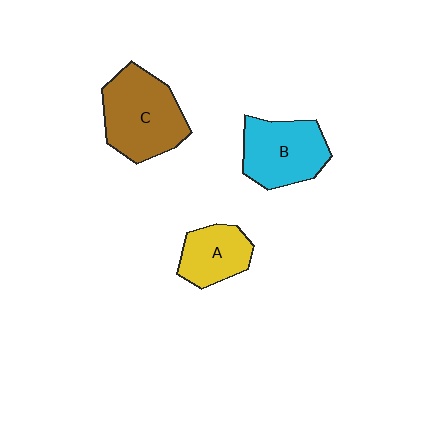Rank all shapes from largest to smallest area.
From largest to smallest: C (brown), B (cyan), A (yellow).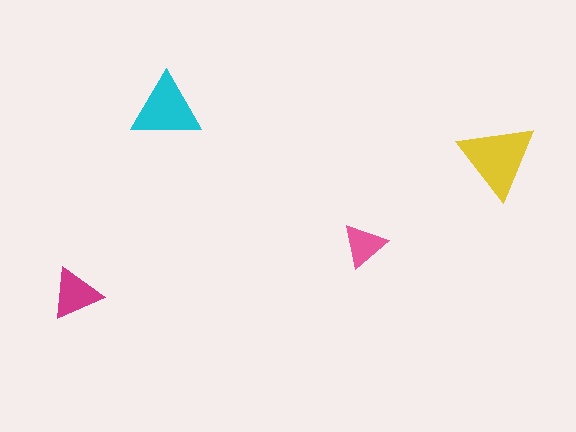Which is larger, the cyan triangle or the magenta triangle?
The cyan one.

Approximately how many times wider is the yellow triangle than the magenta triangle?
About 1.5 times wider.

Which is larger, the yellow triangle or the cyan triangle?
The yellow one.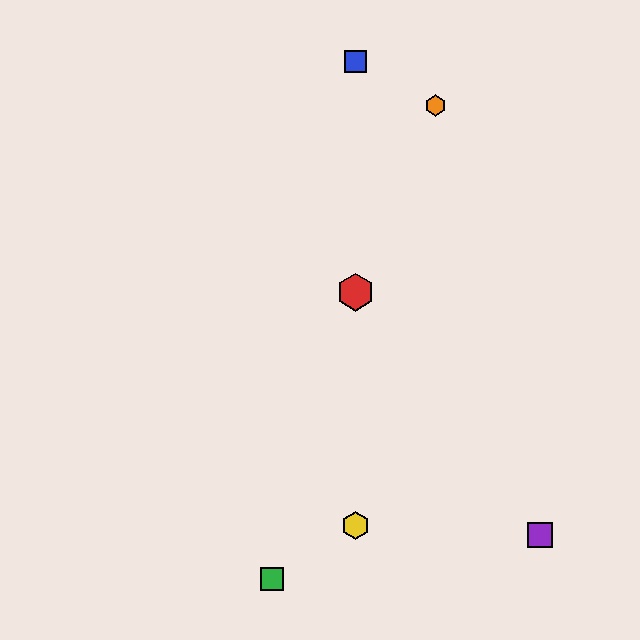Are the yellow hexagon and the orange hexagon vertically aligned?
No, the yellow hexagon is at x≈355 and the orange hexagon is at x≈435.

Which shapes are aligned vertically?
The red hexagon, the blue square, the yellow hexagon are aligned vertically.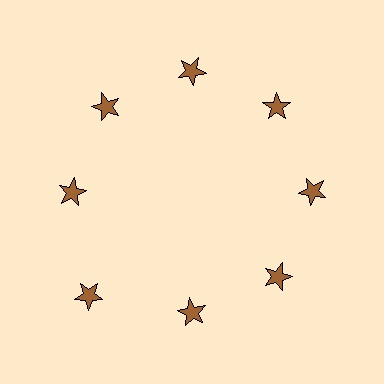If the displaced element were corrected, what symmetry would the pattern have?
It would have 8-fold rotational symmetry — the pattern would map onto itself every 45 degrees.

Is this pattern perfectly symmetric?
No. The 8 brown stars are arranged in a ring, but one element near the 8 o'clock position is pushed outward from the center, breaking the 8-fold rotational symmetry.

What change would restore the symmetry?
The symmetry would be restored by moving it inward, back onto the ring so that all 8 stars sit at equal angles and equal distance from the center.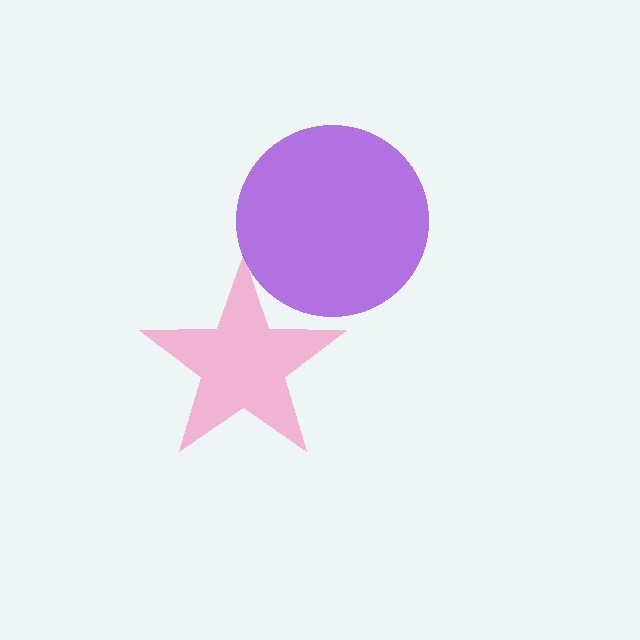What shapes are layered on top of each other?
The layered shapes are: a pink star, a purple circle.